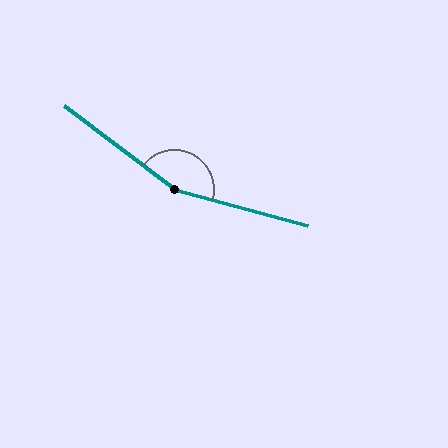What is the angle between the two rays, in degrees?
Approximately 158 degrees.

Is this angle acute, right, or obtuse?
It is obtuse.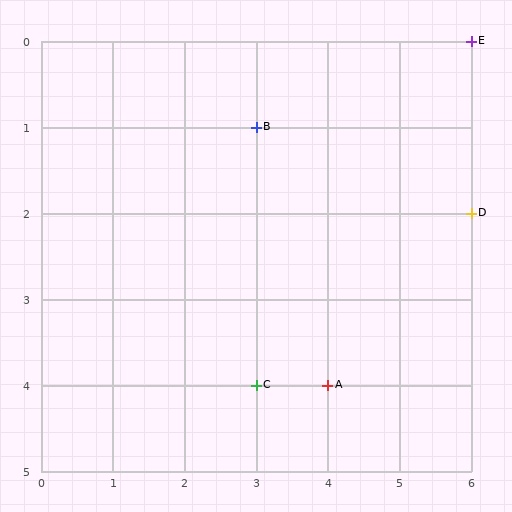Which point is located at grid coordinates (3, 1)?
Point B is at (3, 1).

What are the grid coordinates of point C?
Point C is at grid coordinates (3, 4).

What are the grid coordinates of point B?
Point B is at grid coordinates (3, 1).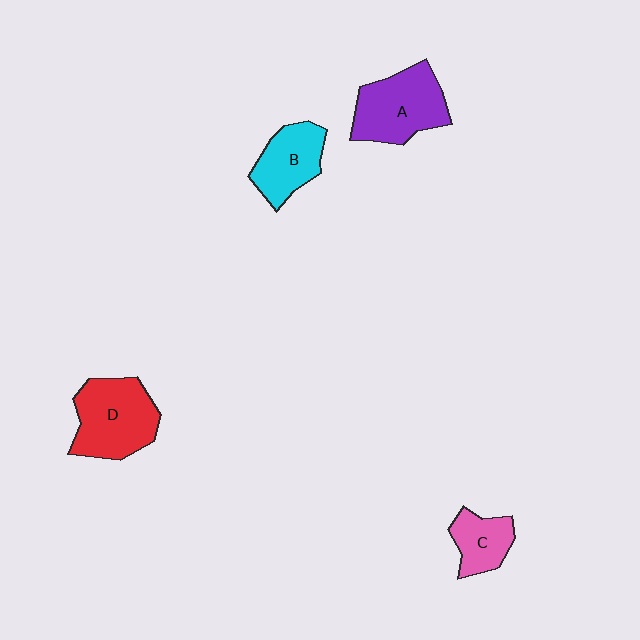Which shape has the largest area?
Shape D (red).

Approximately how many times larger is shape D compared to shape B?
Approximately 1.4 times.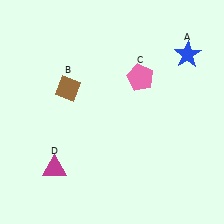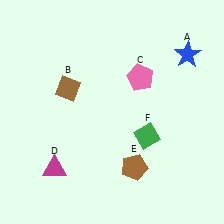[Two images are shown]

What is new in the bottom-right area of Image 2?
A green diamond (F) was added in the bottom-right area of Image 2.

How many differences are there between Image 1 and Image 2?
There are 2 differences between the two images.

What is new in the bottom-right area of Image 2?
A brown pentagon (E) was added in the bottom-right area of Image 2.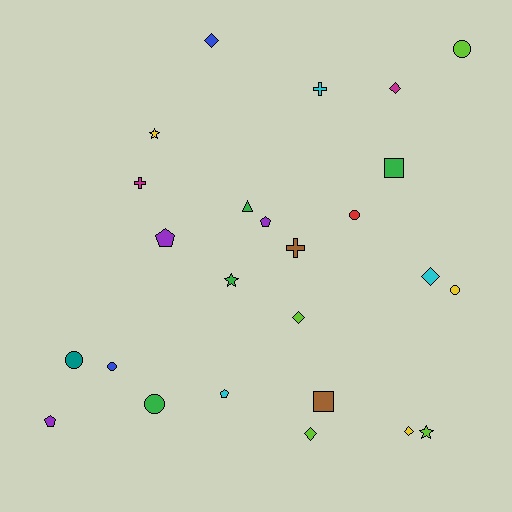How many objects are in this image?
There are 25 objects.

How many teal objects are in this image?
There is 1 teal object.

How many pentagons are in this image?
There are 4 pentagons.